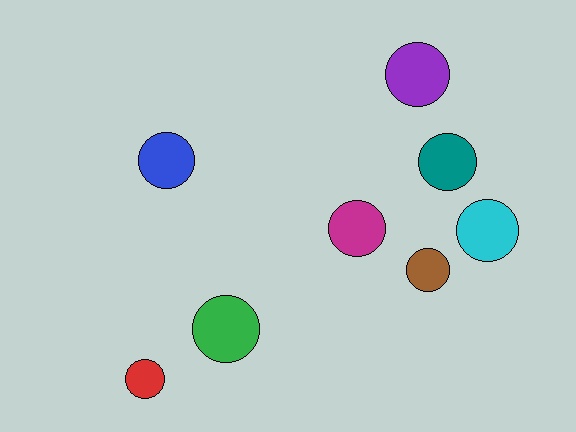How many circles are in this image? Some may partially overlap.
There are 8 circles.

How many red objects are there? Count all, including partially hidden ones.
There is 1 red object.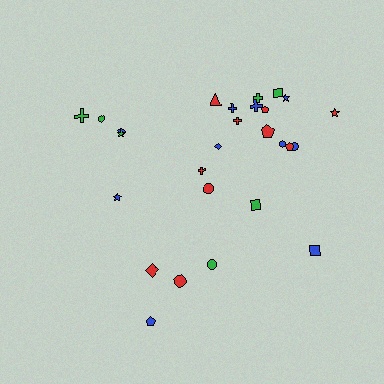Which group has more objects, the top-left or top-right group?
The top-right group.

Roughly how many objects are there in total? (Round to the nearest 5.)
Roughly 25 objects in total.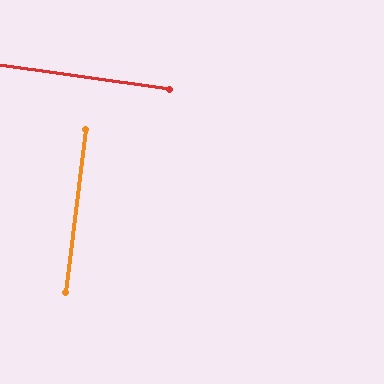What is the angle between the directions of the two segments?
Approximately 89 degrees.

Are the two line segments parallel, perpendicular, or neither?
Perpendicular — they meet at approximately 89°.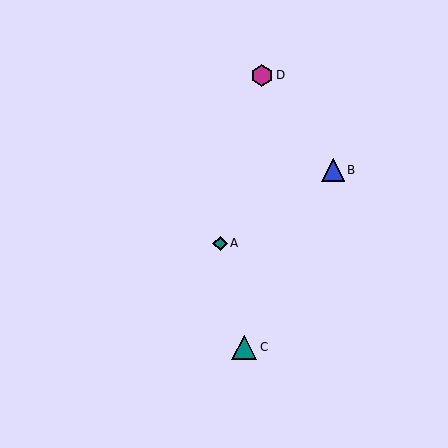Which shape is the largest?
The teal triangle (labeled C) is the largest.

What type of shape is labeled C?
Shape C is a teal triangle.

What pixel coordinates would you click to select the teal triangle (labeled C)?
Click at (244, 347) to select the teal triangle C.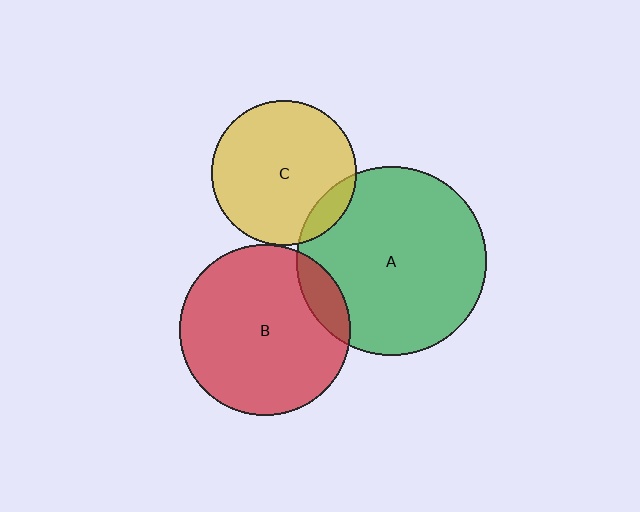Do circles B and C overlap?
Yes.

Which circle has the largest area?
Circle A (green).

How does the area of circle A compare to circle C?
Approximately 1.7 times.